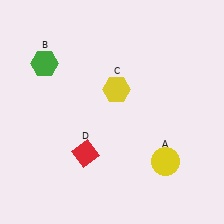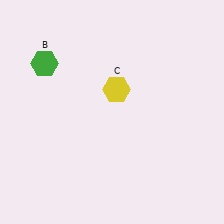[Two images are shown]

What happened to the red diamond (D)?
The red diamond (D) was removed in Image 2. It was in the bottom-left area of Image 1.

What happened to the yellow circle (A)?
The yellow circle (A) was removed in Image 2. It was in the bottom-right area of Image 1.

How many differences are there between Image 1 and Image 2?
There are 2 differences between the two images.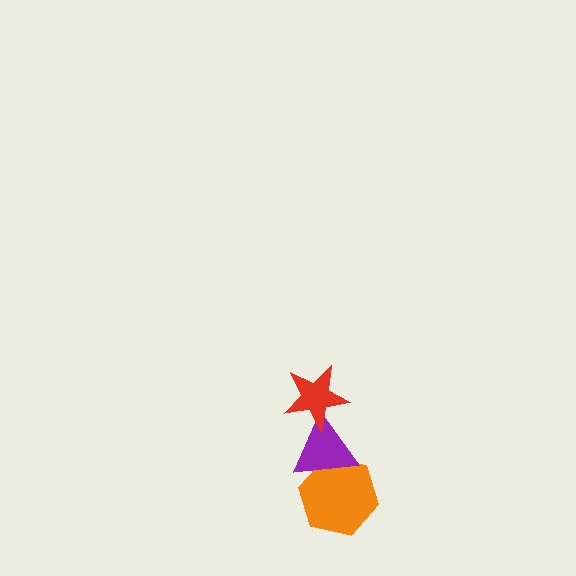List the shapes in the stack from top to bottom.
From top to bottom: the red star, the purple triangle, the orange hexagon.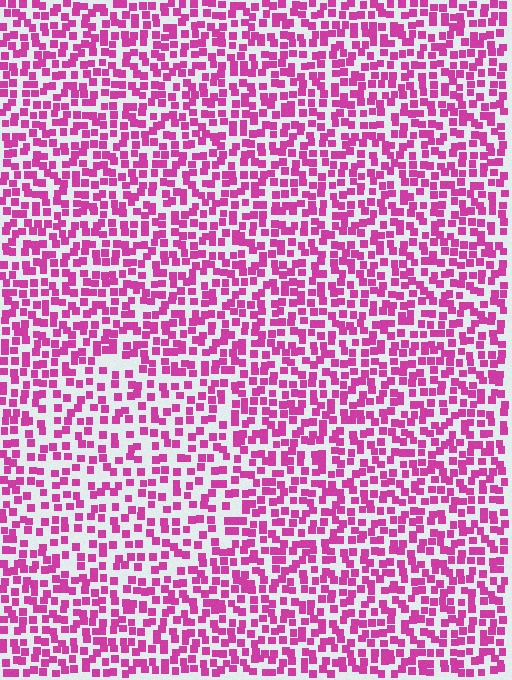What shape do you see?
I see a circle.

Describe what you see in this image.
The image contains small magenta elements arranged at two different densities. A circle-shaped region is visible where the elements are less densely packed than the surrounding area.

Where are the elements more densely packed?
The elements are more densely packed outside the circle boundary.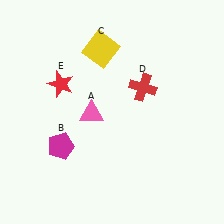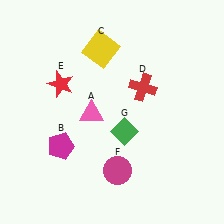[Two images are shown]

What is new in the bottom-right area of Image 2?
A green diamond (G) was added in the bottom-right area of Image 2.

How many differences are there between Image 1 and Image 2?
There are 2 differences between the two images.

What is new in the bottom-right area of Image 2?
A magenta circle (F) was added in the bottom-right area of Image 2.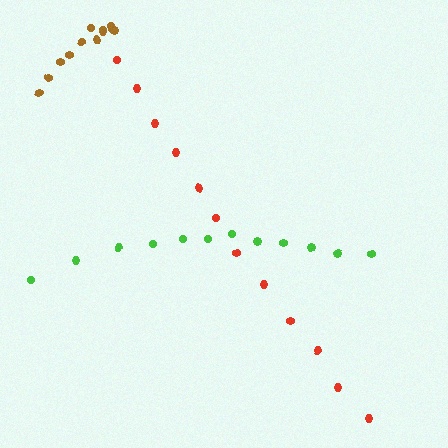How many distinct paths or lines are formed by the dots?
There are 3 distinct paths.